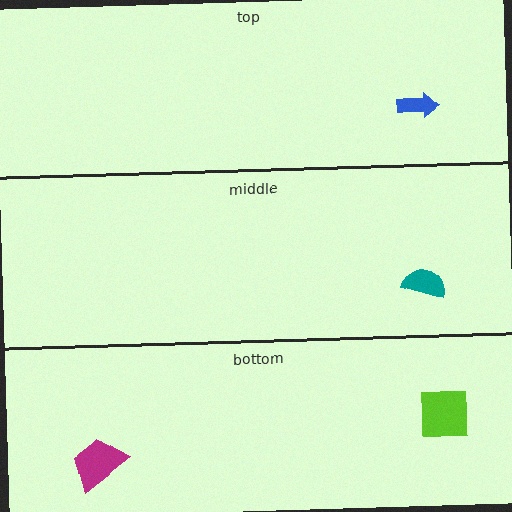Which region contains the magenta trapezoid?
The bottom region.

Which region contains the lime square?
The bottom region.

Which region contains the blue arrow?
The top region.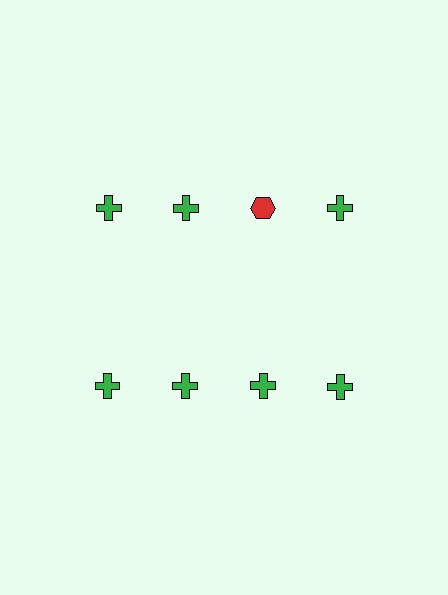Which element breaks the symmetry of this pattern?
The red hexagon in the top row, center column breaks the symmetry. All other shapes are green crosses.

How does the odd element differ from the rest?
It differs in both color (red instead of green) and shape (hexagon instead of cross).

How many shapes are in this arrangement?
There are 8 shapes arranged in a grid pattern.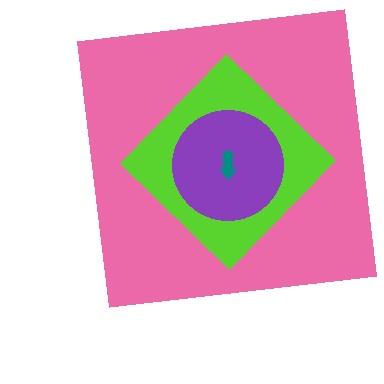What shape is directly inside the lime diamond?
The purple circle.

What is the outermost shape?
The pink square.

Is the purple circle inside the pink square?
Yes.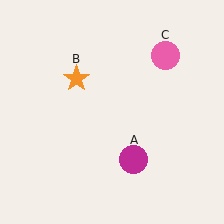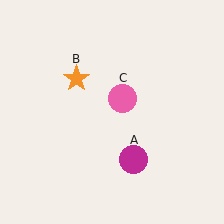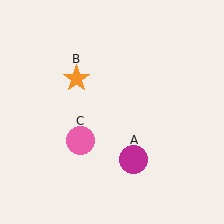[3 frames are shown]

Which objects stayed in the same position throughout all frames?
Magenta circle (object A) and orange star (object B) remained stationary.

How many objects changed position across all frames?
1 object changed position: pink circle (object C).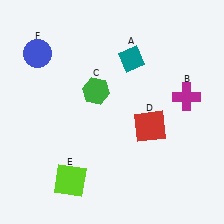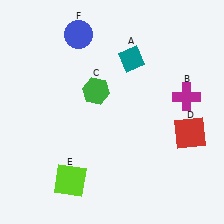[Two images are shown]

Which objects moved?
The objects that moved are: the red square (D), the blue circle (F).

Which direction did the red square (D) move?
The red square (D) moved right.